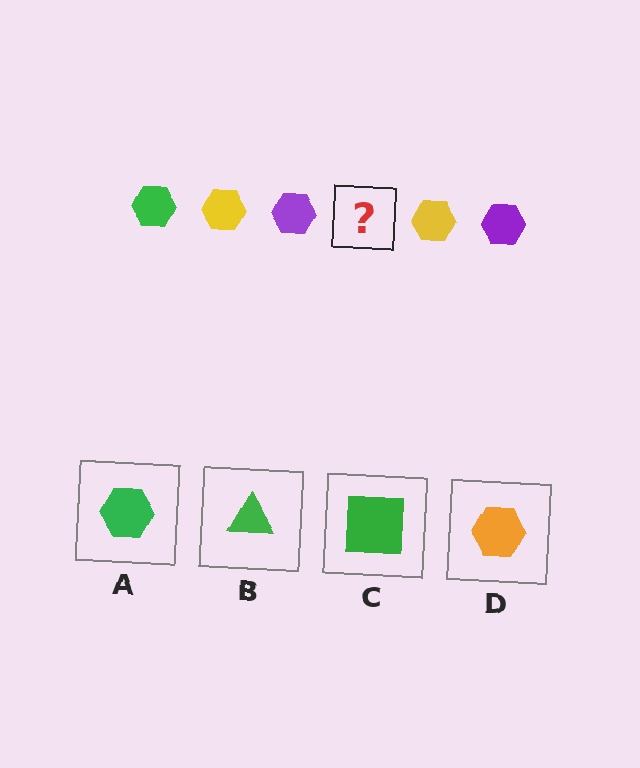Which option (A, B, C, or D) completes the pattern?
A.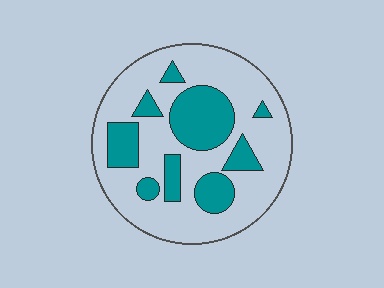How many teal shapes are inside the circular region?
9.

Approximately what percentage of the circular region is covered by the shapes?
Approximately 30%.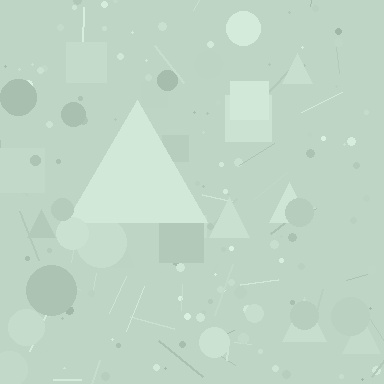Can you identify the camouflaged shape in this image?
The camouflaged shape is a triangle.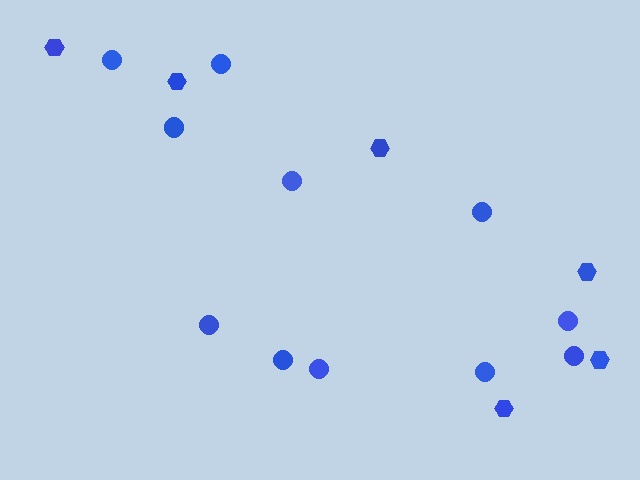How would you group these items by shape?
There are 2 groups: one group of circles (11) and one group of hexagons (6).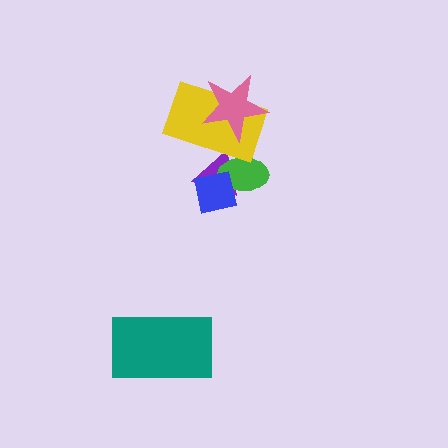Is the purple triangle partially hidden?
Yes, it is partially covered by another shape.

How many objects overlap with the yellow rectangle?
3 objects overlap with the yellow rectangle.